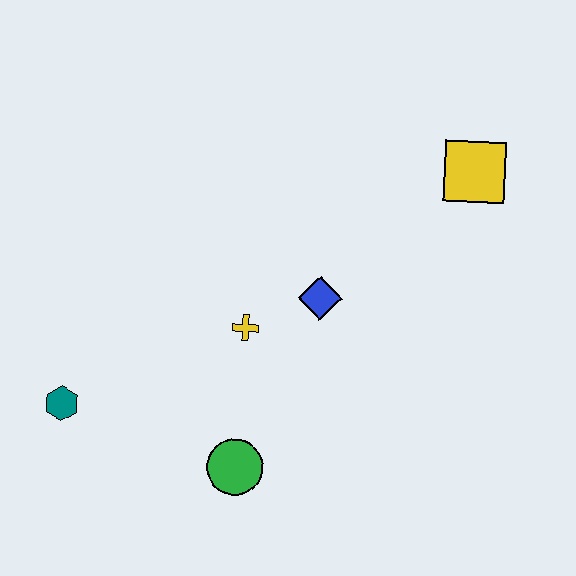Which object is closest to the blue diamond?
The yellow cross is closest to the blue diamond.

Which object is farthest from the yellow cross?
The yellow square is farthest from the yellow cross.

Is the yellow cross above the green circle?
Yes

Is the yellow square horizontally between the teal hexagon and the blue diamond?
No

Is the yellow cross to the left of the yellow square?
Yes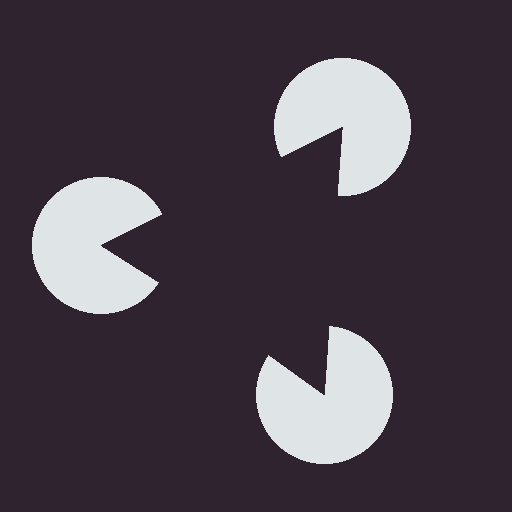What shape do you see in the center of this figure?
An illusory triangle — its edges are inferred from the aligned wedge cuts in the pac-man discs, not physically drawn.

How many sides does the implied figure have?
3 sides.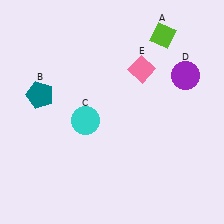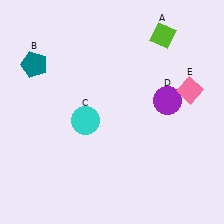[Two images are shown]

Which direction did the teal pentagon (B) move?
The teal pentagon (B) moved up.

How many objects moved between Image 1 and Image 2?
3 objects moved between the two images.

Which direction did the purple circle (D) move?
The purple circle (D) moved down.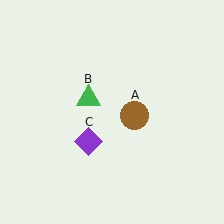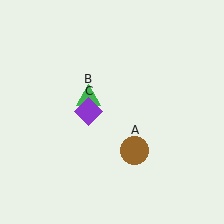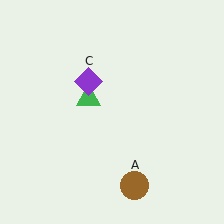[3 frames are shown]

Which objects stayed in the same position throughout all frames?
Green triangle (object B) remained stationary.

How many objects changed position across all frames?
2 objects changed position: brown circle (object A), purple diamond (object C).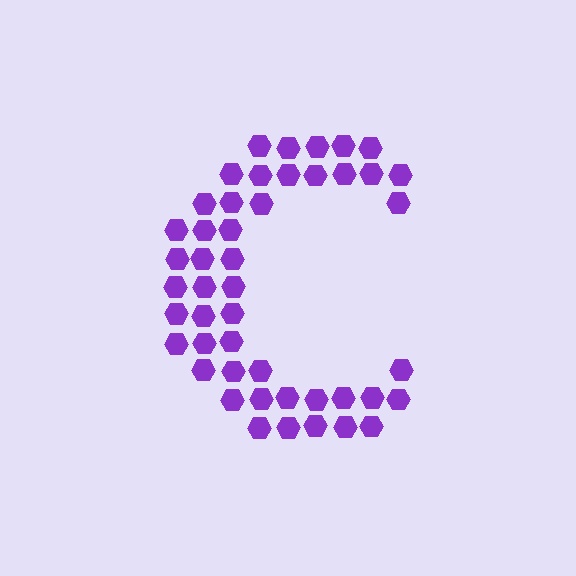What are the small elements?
The small elements are hexagons.